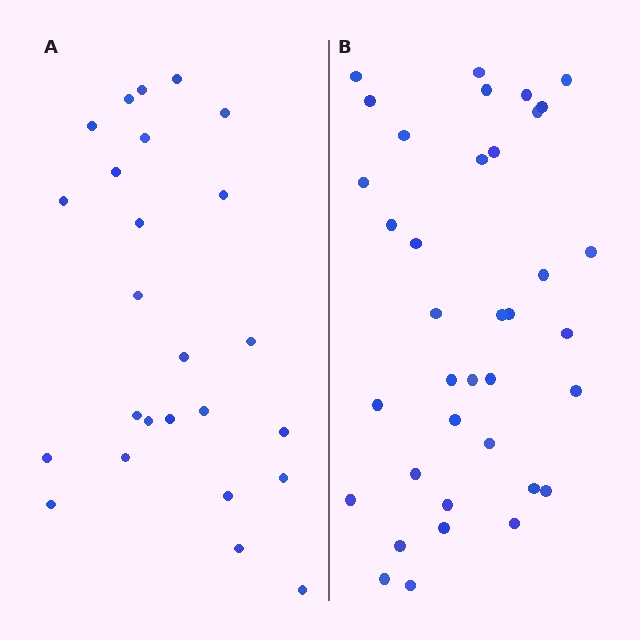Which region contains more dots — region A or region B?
Region B (the right region) has more dots.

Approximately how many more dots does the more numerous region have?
Region B has roughly 12 or so more dots than region A.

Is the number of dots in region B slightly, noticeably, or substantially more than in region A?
Region B has substantially more. The ratio is roughly 1.5 to 1.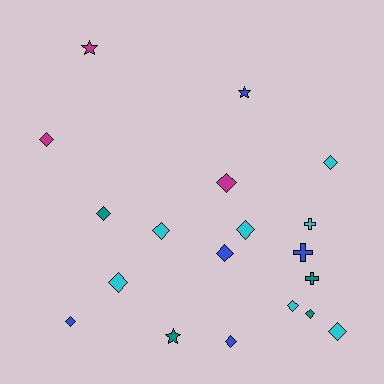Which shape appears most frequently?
Diamond, with 13 objects.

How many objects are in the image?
There are 19 objects.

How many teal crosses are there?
There is 1 teal cross.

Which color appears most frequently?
Cyan, with 7 objects.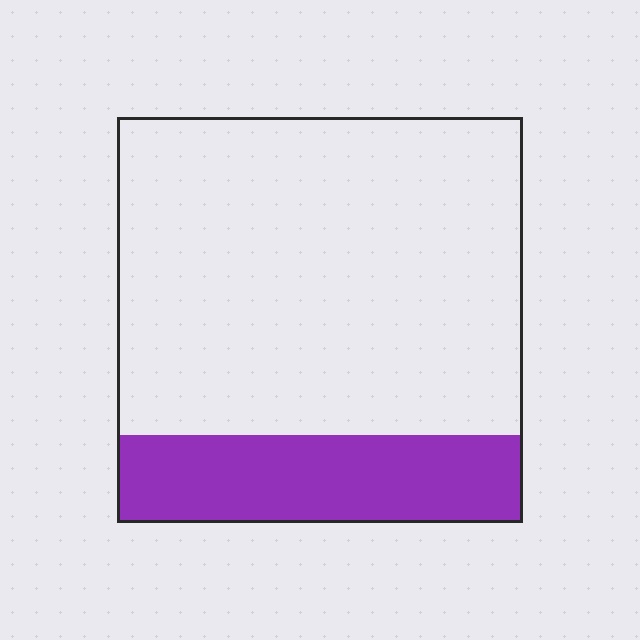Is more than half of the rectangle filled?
No.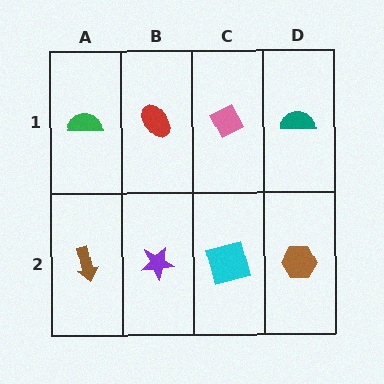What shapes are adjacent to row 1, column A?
A brown arrow (row 2, column A), a red ellipse (row 1, column B).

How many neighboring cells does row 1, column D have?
2.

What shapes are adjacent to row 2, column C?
A pink diamond (row 1, column C), a purple star (row 2, column B), a brown hexagon (row 2, column D).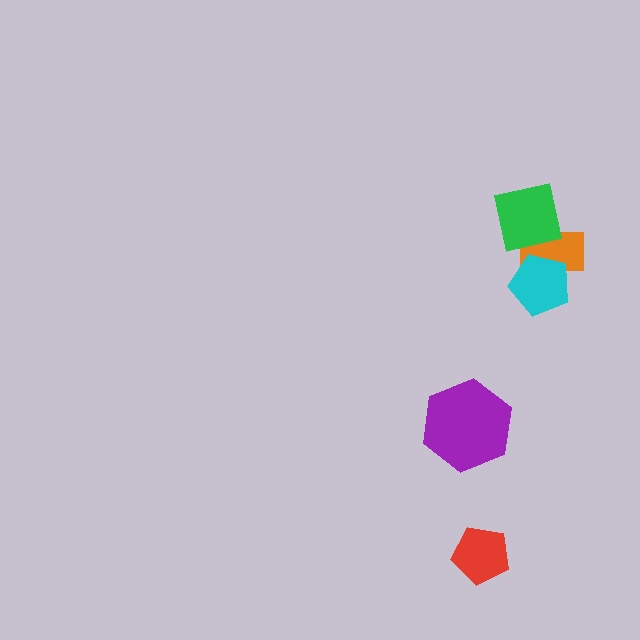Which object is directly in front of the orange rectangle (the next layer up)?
The cyan pentagon is directly in front of the orange rectangle.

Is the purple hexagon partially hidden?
No, no other shape covers it.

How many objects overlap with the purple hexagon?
0 objects overlap with the purple hexagon.